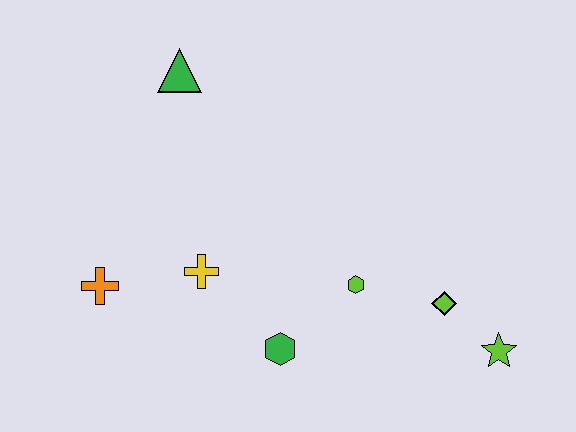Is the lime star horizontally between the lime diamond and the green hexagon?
No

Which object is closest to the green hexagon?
The lime hexagon is closest to the green hexagon.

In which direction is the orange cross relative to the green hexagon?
The orange cross is to the left of the green hexagon.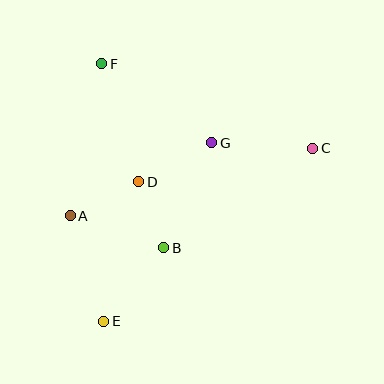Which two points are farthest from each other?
Points C and E are farthest from each other.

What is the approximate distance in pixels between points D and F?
The distance between D and F is approximately 123 pixels.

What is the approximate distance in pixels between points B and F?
The distance between B and F is approximately 194 pixels.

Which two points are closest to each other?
Points B and D are closest to each other.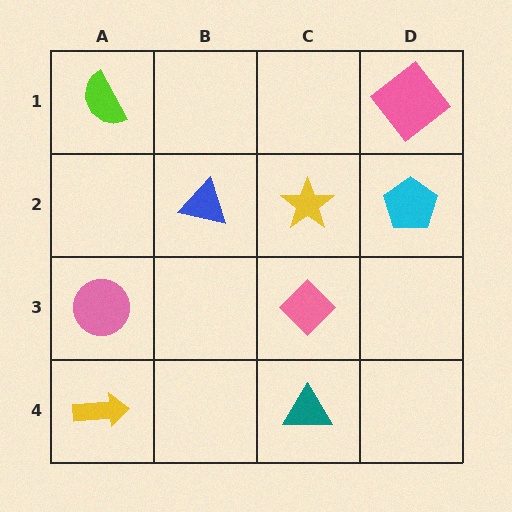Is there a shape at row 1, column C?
No, that cell is empty.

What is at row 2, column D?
A cyan pentagon.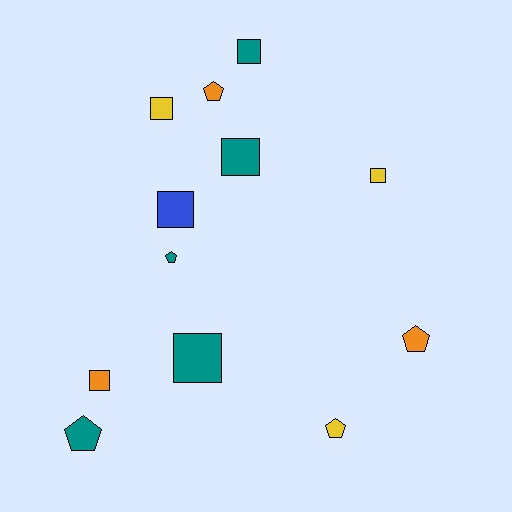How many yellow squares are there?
There are 2 yellow squares.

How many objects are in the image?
There are 12 objects.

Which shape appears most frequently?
Square, with 7 objects.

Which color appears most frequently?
Teal, with 5 objects.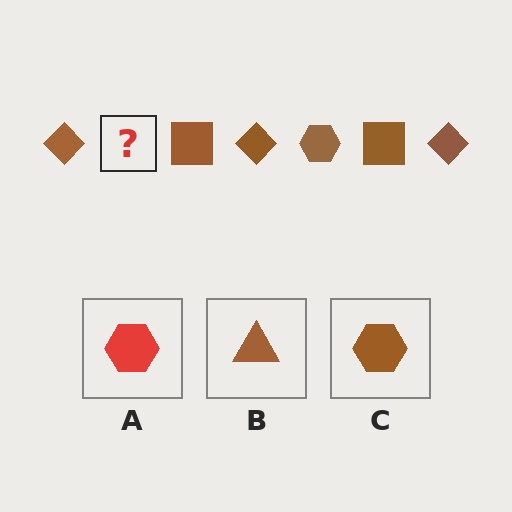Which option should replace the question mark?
Option C.